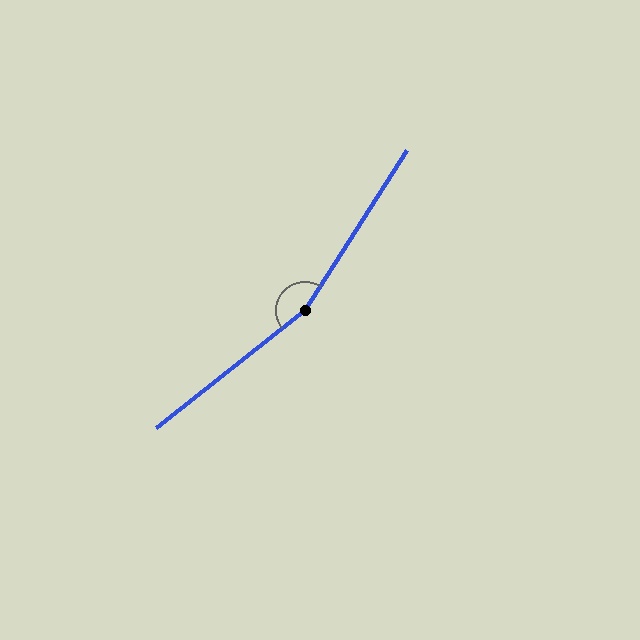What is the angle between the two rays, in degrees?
Approximately 161 degrees.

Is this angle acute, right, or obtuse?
It is obtuse.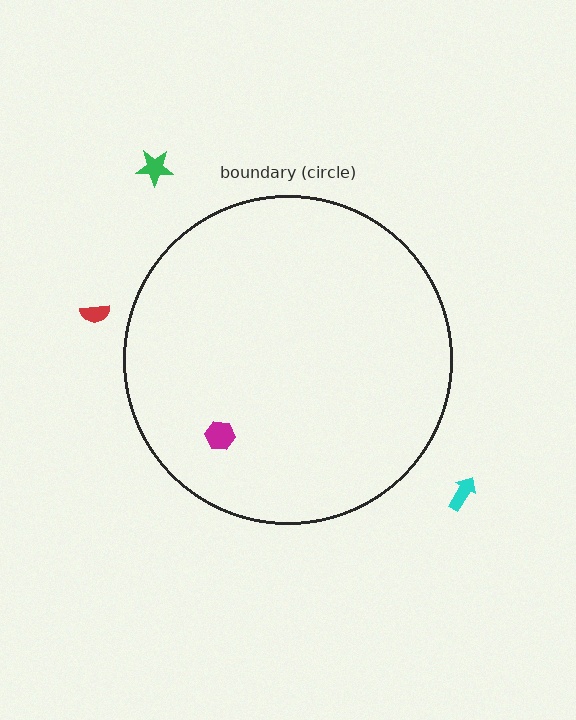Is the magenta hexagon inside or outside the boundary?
Inside.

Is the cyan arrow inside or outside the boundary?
Outside.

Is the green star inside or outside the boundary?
Outside.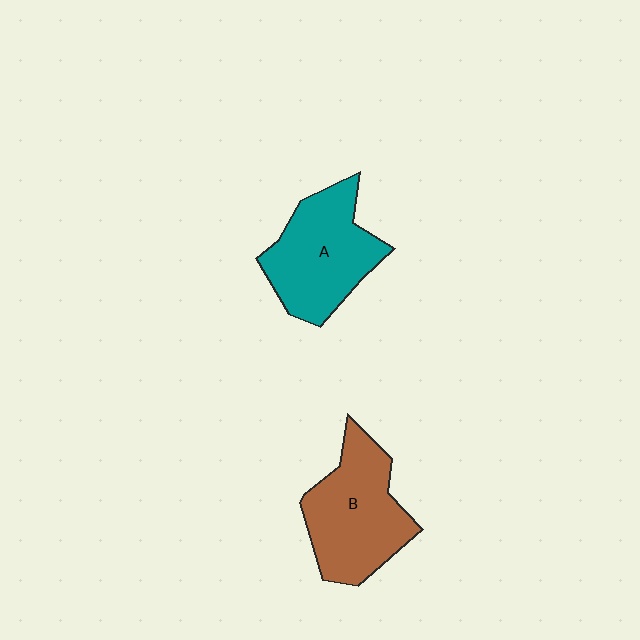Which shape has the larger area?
Shape B (brown).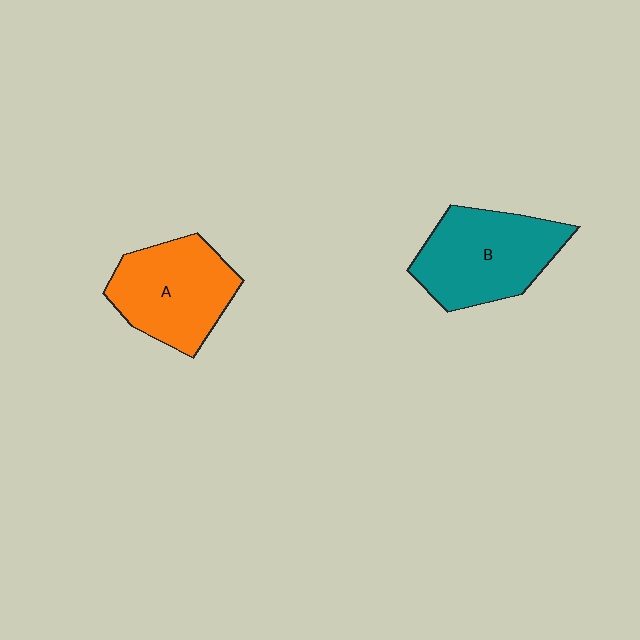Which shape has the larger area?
Shape B (teal).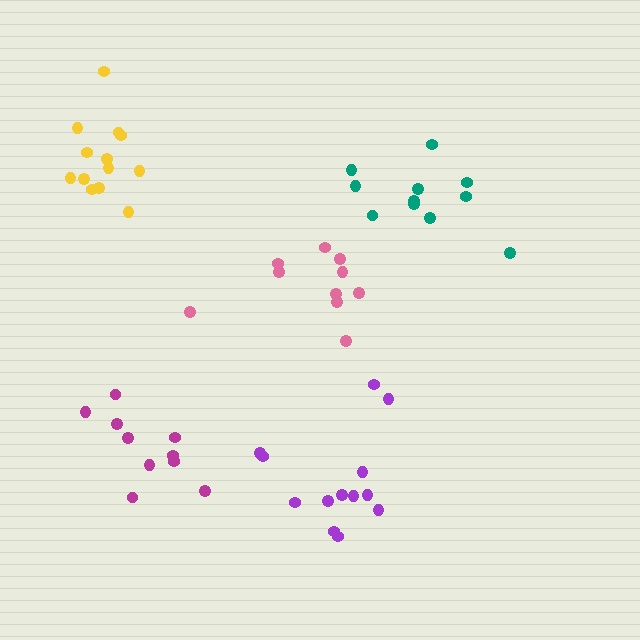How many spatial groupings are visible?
There are 5 spatial groupings.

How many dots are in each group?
Group 1: 10 dots, Group 2: 13 dots, Group 3: 13 dots, Group 4: 10 dots, Group 5: 11 dots (57 total).